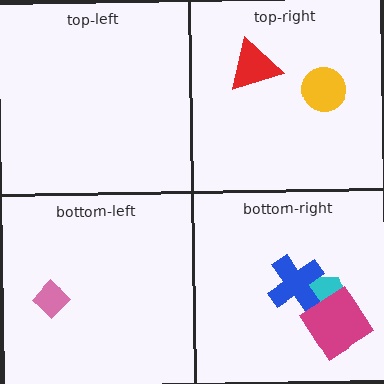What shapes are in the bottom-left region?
The pink diamond.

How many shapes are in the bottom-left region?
1.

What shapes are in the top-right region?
The yellow circle, the red triangle.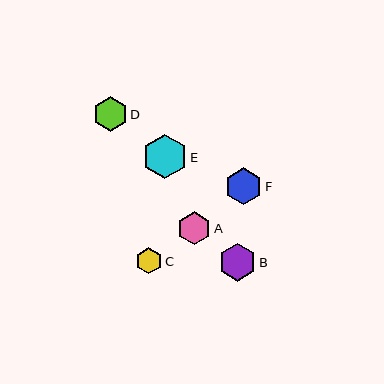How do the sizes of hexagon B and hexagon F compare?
Hexagon B and hexagon F are approximately the same size.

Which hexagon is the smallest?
Hexagon C is the smallest with a size of approximately 26 pixels.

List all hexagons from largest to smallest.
From largest to smallest: E, B, F, D, A, C.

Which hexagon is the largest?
Hexagon E is the largest with a size of approximately 44 pixels.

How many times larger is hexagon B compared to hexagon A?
Hexagon B is approximately 1.1 times the size of hexagon A.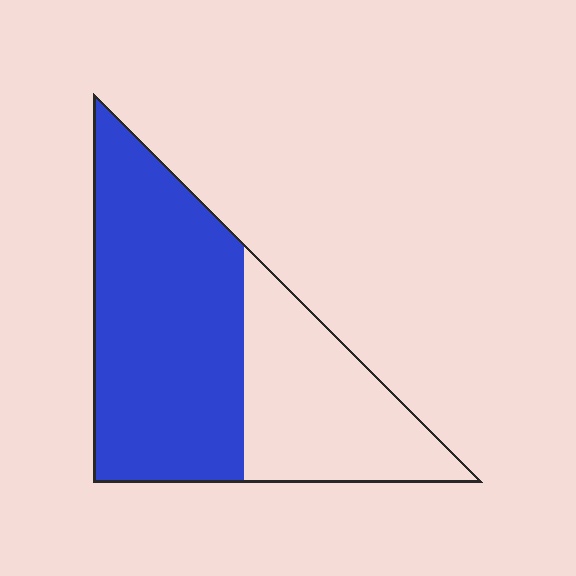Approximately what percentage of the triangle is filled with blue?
Approximately 60%.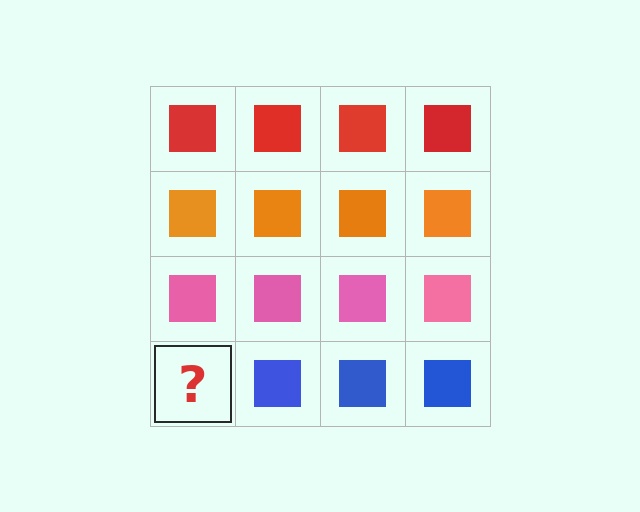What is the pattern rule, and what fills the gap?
The rule is that each row has a consistent color. The gap should be filled with a blue square.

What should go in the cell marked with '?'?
The missing cell should contain a blue square.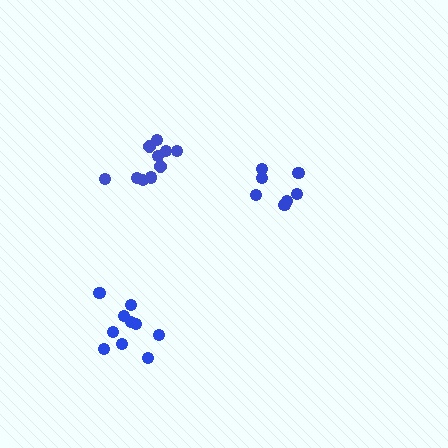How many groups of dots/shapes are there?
There are 3 groups.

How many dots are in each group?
Group 1: 10 dots, Group 2: 10 dots, Group 3: 7 dots (27 total).